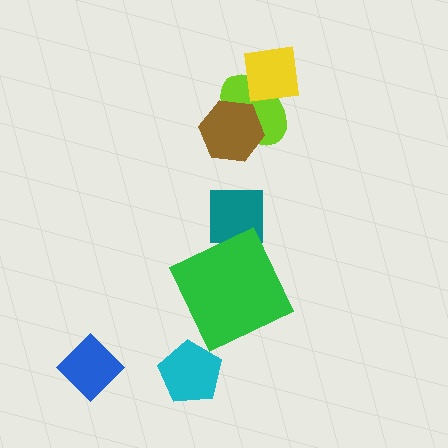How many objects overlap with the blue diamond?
0 objects overlap with the blue diamond.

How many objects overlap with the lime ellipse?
2 objects overlap with the lime ellipse.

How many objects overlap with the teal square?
0 objects overlap with the teal square.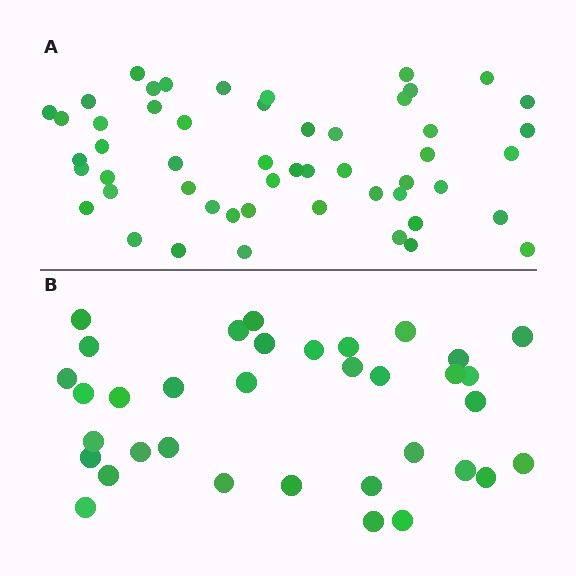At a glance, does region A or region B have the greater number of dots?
Region A (the top region) has more dots.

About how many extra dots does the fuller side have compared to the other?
Region A has approximately 15 more dots than region B.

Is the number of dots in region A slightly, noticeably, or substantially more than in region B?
Region A has substantially more. The ratio is roughly 1.5 to 1.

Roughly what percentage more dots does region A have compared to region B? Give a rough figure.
About 50% more.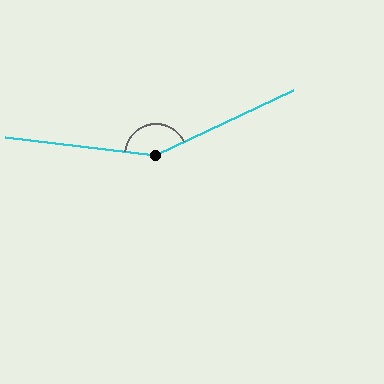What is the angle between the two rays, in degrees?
Approximately 148 degrees.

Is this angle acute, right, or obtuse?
It is obtuse.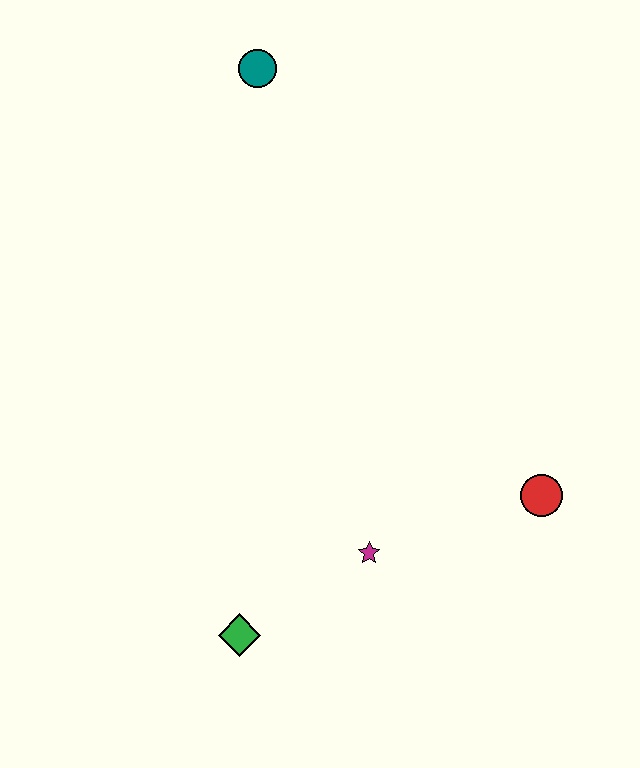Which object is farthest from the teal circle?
The green diamond is farthest from the teal circle.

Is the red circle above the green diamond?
Yes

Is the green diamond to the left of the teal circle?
Yes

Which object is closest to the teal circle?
The magenta star is closest to the teal circle.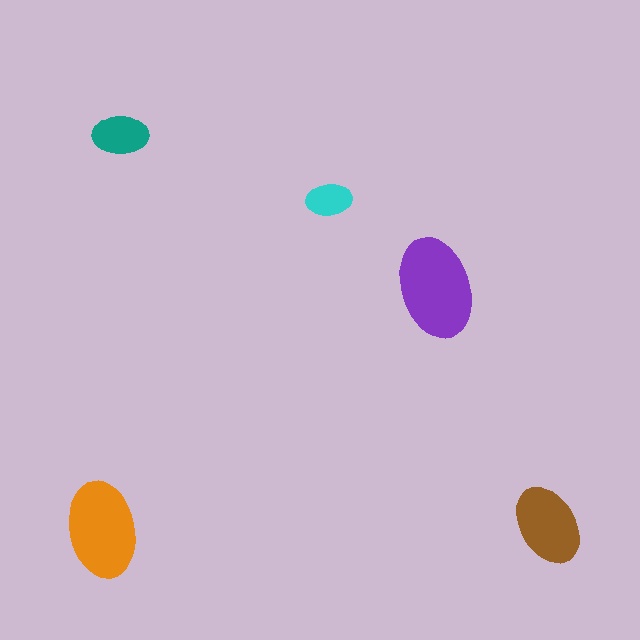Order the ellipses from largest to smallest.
the purple one, the orange one, the brown one, the teal one, the cyan one.